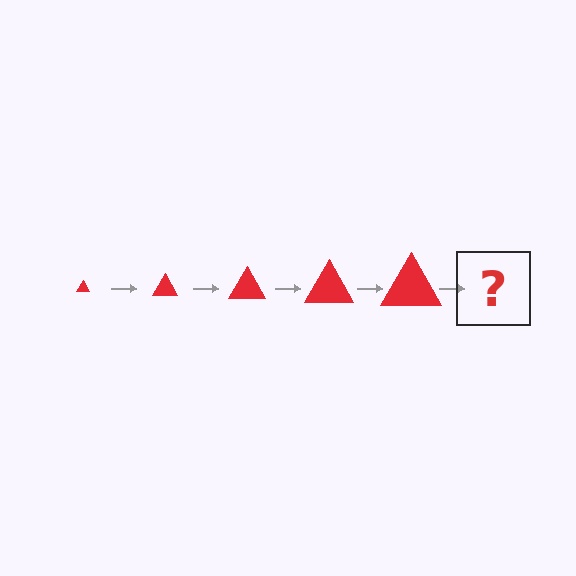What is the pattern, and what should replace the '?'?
The pattern is that the triangle gets progressively larger each step. The '?' should be a red triangle, larger than the previous one.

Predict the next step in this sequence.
The next step is a red triangle, larger than the previous one.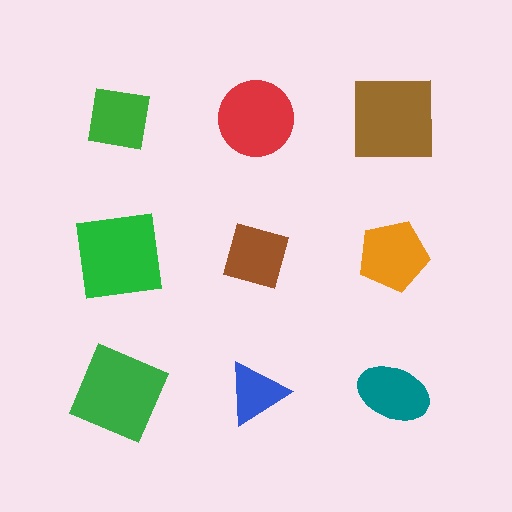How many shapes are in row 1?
3 shapes.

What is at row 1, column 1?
A green square.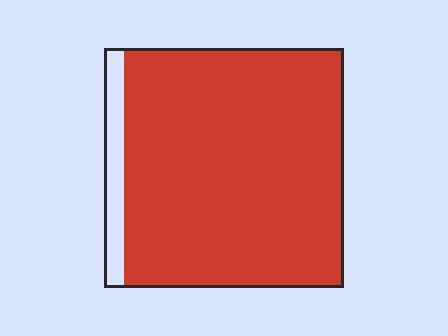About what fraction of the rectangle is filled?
About nine tenths (9/10).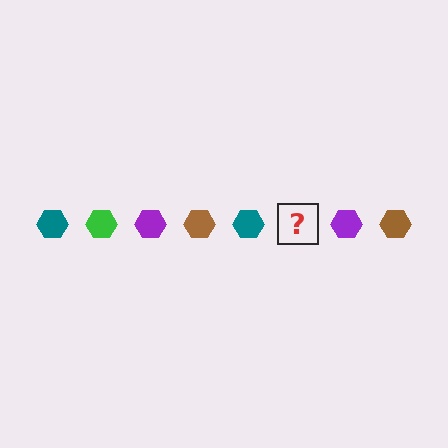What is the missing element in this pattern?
The missing element is a green hexagon.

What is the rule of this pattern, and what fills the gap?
The rule is that the pattern cycles through teal, green, purple, brown hexagons. The gap should be filled with a green hexagon.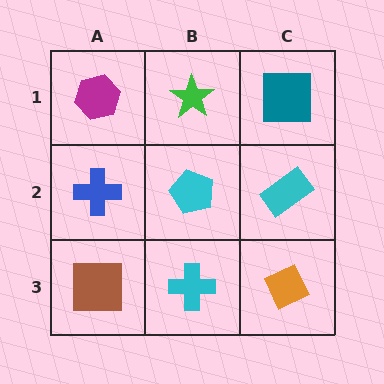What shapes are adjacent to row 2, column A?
A magenta hexagon (row 1, column A), a brown square (row 3, column A), a cyan pentagon (row 2, column B).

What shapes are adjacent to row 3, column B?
A cyan pentagon (row 2, column B), a brown square (row 3, column A), an orange diamond (row 3, column C).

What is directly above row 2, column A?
A magenta hexagon.